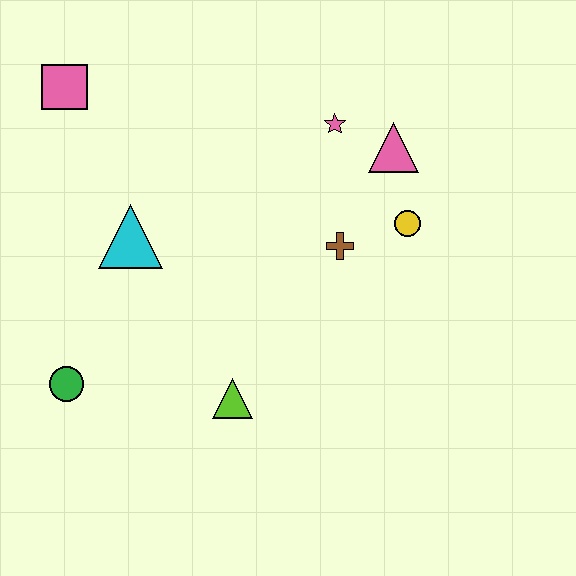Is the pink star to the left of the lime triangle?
No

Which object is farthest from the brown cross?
The pink square is farthest from the brown cross.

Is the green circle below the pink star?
Yes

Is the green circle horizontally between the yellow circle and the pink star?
No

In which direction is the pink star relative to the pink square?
The pink star is to the right of the pink square.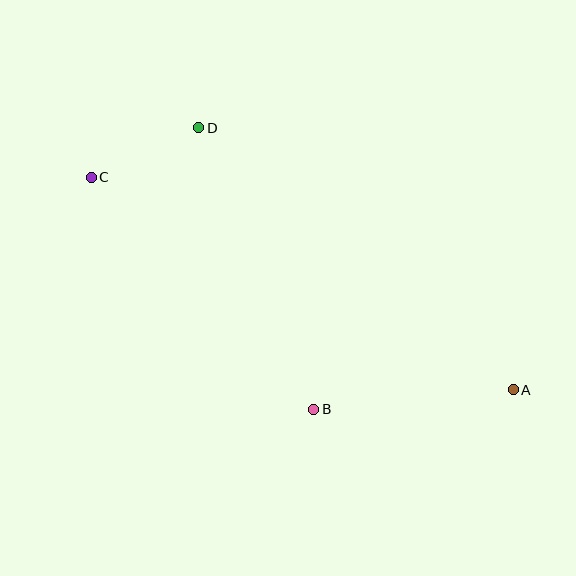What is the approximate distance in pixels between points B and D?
The distance between B and D is approximately 304 pixels.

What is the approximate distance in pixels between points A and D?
The distance between A and D is approximately 409 pixels.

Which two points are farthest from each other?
Points A and C are farthest from each other.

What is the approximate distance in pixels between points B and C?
The distance between B and C is approximately 322 pixels.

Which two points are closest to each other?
Points C and D are closest to each other.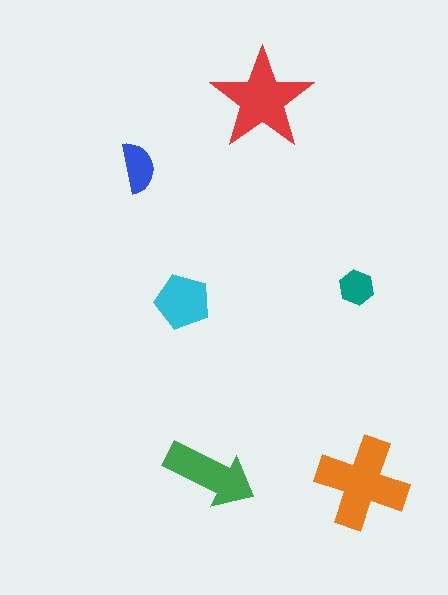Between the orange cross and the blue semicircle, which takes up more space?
The orange cross.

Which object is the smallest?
The teal hexagon.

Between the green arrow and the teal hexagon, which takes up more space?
The green arrow.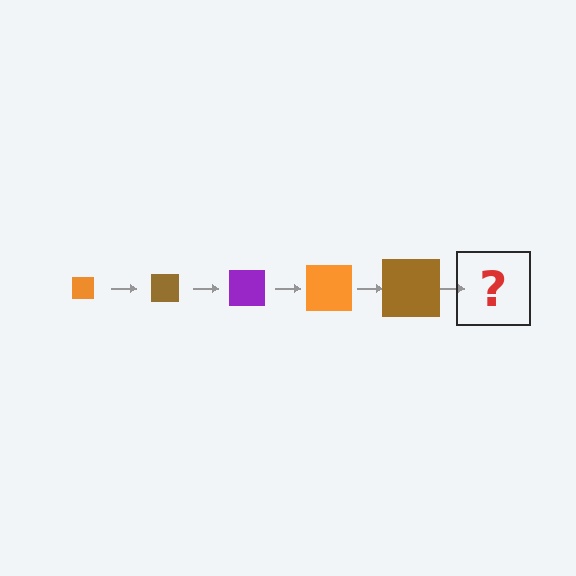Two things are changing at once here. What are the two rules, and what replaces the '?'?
The two rules are that the square grows larger each step and the color cycles through orange, brown, and purple. The '?' should be a purple square, larger than the previous one.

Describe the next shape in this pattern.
It should be a purple square, larger than the previous one.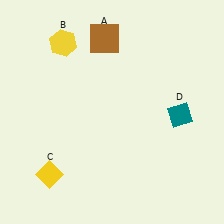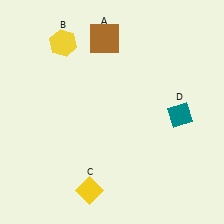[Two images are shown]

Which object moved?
The yellow diamond (C) moved right.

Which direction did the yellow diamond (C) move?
The yellow diamond (C) moved right.